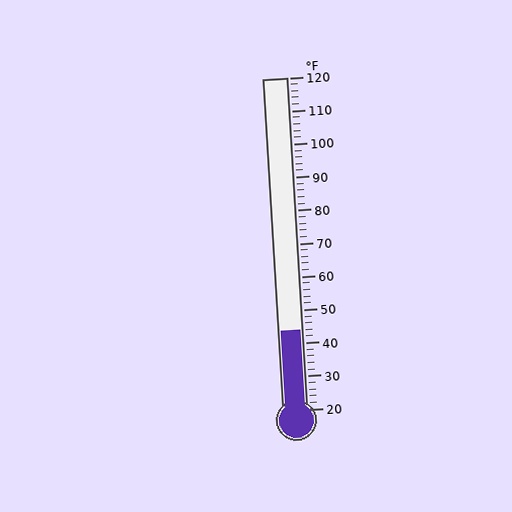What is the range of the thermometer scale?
The thermometer scale ranges from 20°F to 120°F.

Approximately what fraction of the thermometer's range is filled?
The thermometer is filled to approximately 25% of its range.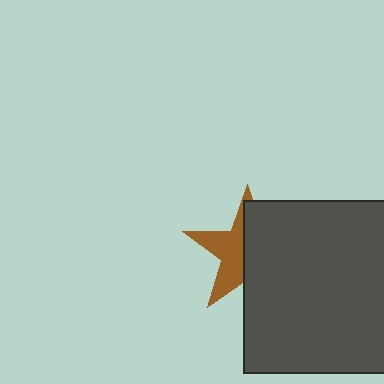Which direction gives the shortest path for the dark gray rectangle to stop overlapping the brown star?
Moving right gives the shortest separation.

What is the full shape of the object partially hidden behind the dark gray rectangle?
The partially hidden object is a brown star.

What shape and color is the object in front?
The object in front is a dark gray rectangle.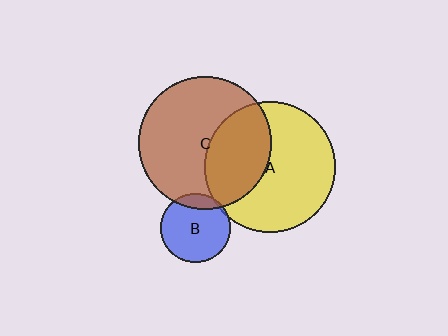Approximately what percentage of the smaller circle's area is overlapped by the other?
Approximately 35%.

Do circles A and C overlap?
Yes.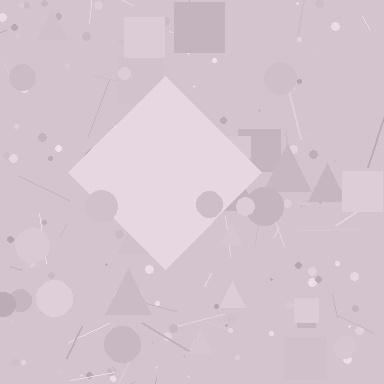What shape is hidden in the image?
A diamond is hidden in the image.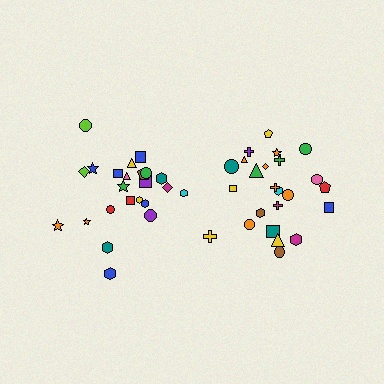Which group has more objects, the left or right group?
The right group.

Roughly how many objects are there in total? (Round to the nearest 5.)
Roughly 45 objects in total.